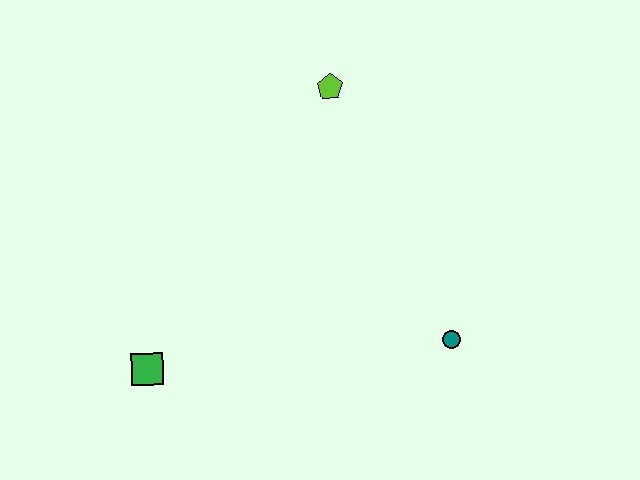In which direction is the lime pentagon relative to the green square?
The lime pentagon is above the green square.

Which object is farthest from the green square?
The lime pentagon is farthest from the green square.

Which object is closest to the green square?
The teal circle is closest to the green square.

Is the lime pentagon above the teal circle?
Yes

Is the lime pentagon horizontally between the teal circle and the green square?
Yes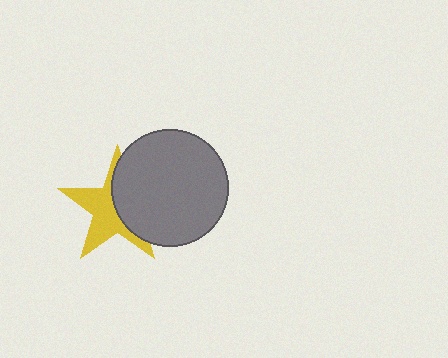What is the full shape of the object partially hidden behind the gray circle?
The partially hidden object is a yellow star.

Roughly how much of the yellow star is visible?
About half of it is visible (roughly 54%).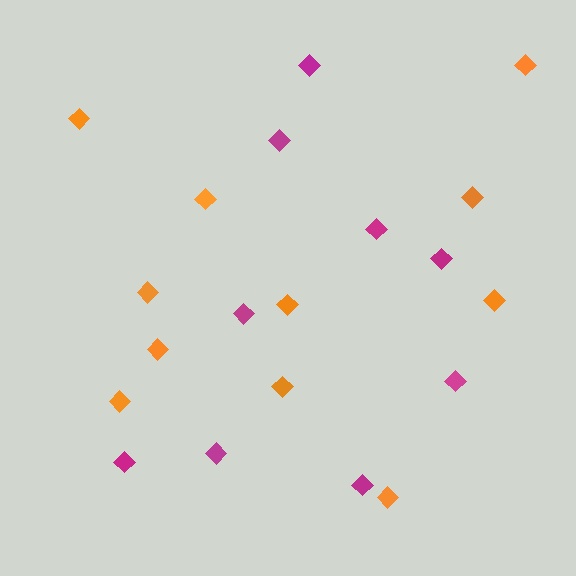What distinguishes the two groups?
There are 2 groups: one group of orange diamonds (11) and one group of magenta diamonds (9).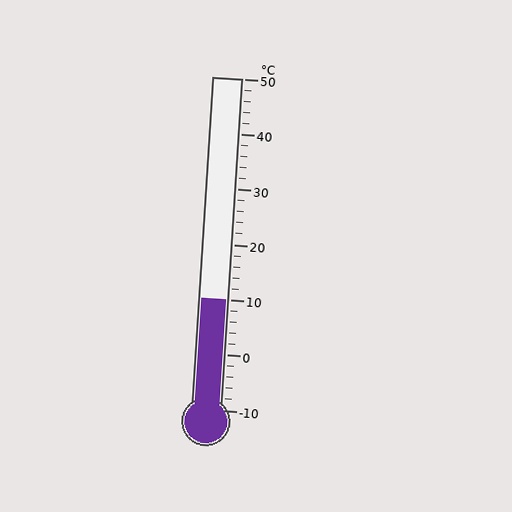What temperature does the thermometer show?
The thermometer shows approximately 10°C.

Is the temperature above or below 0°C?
The temperature is above 0°C.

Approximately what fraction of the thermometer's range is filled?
The thermometer is filled to approximately 35% of its range.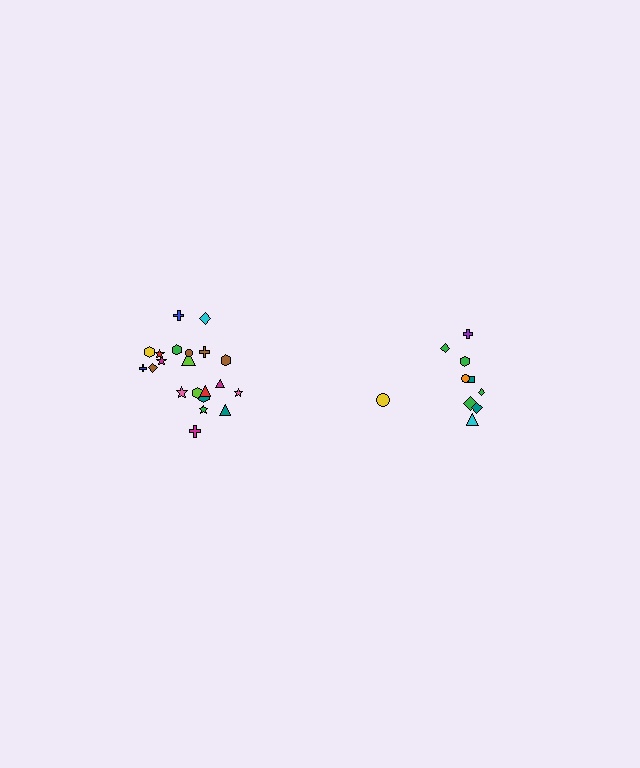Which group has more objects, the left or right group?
The left group.